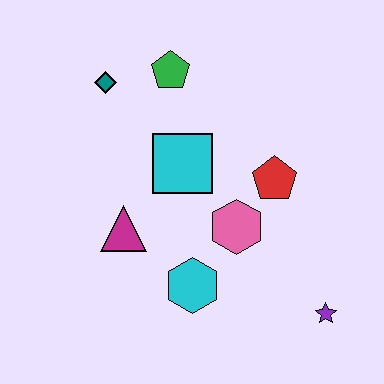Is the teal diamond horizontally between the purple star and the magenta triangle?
No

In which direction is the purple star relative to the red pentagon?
The purple star is below the red pentagon.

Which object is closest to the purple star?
The pink hexagon is closest to the purple star.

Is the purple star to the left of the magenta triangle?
No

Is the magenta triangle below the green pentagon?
Yes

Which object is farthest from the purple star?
The teal diamond is farthest from the purple star.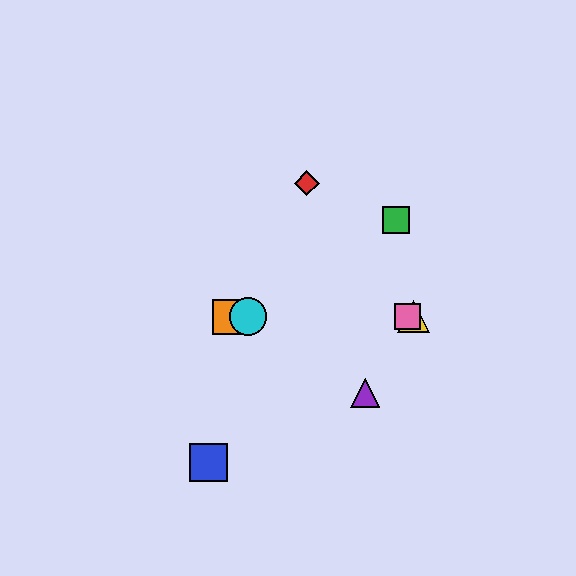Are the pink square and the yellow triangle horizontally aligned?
Yes, both are at y≈317.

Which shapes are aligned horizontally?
The yellow triangle, the orange square, the cyan circle, the pink square are aligned horizontally.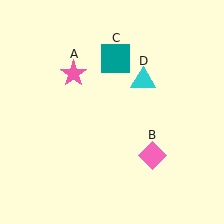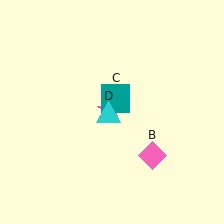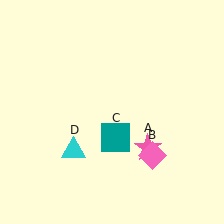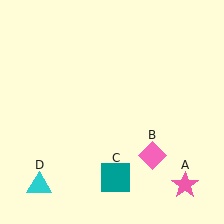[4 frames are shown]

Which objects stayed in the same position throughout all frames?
Pink diamond (object B) remained stationary.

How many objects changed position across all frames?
3 objects changed position: pink star (object A), teal square (object C), cyan triangle (object D).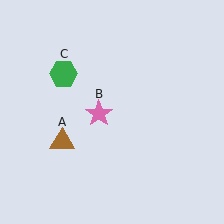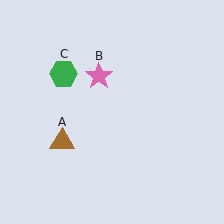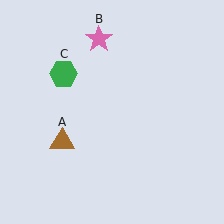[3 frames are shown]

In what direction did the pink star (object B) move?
The pink star (object B) moved up.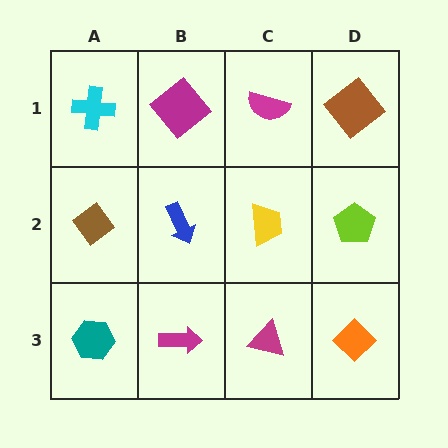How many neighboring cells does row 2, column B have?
4.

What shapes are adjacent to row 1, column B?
A blue arrow (row 2, column B), a cyan cross (row 1, column A), a magenta semicircle (row 1, column C).